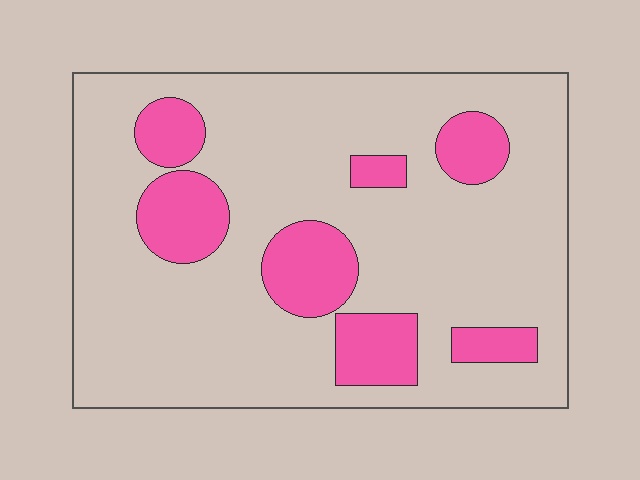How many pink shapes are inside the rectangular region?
7.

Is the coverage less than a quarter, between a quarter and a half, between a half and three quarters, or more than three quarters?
Less than a quarter.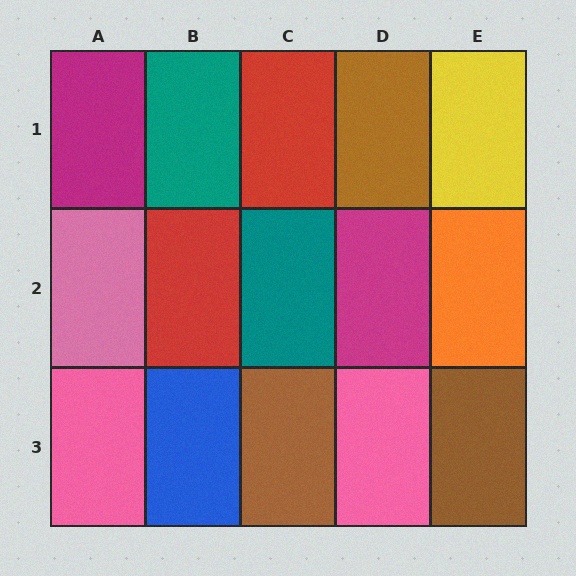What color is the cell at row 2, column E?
Orange.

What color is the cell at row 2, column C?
Teal.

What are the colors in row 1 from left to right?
Magenta, teal, red, brown, yellow.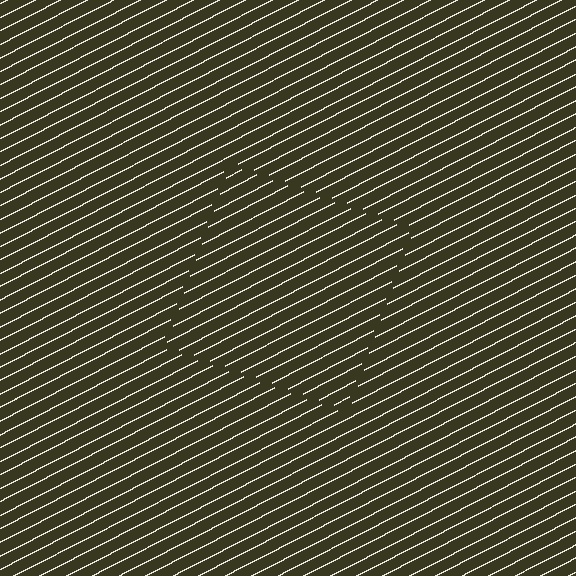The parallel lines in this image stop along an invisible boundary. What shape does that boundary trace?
An illusory square. The interior of the shape contains the same grating, shifted by half a period — the contour is defined by the phase discontinuity where line-ends from the inner and outer gratings abut.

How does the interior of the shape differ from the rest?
The interior of the shape contains the same grating, shifted by half a period — the contour is defined by the phase discontinuity where line-ends from the inner and outer gratings abut.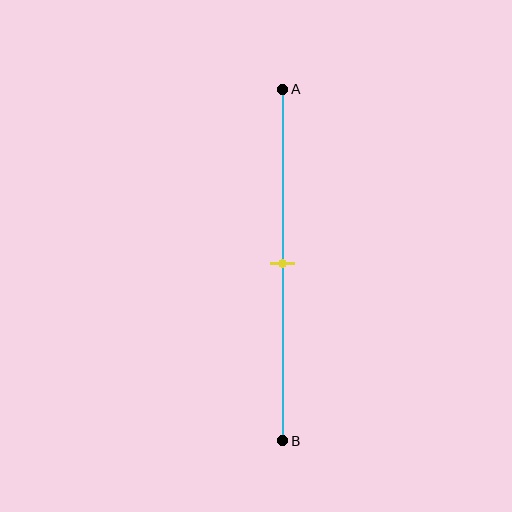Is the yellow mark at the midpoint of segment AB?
Yes, the mark is approximately at the midpoint.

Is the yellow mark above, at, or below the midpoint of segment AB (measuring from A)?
The yellow mark is approximately at the midpoint of segment AB.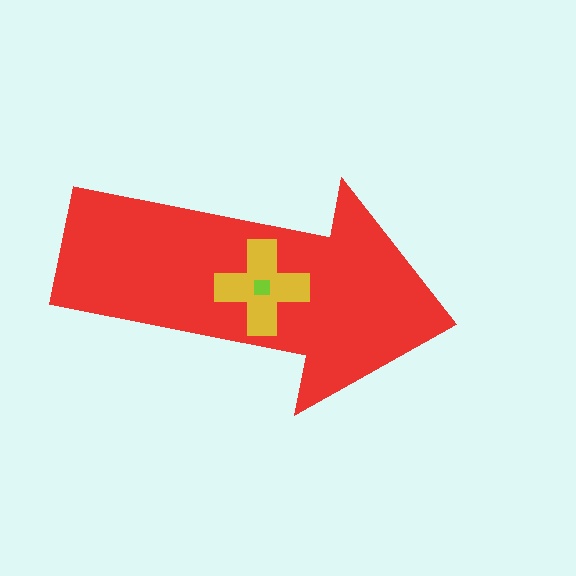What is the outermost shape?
The red arrow.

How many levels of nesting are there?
3.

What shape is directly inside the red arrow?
The yellow cross.